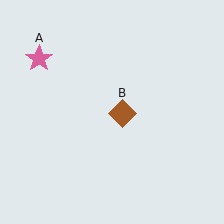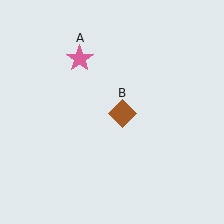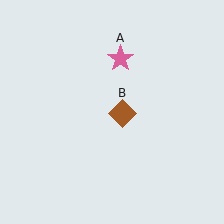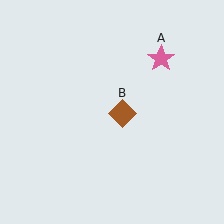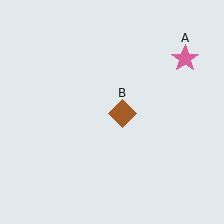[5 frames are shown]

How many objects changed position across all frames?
1 object changed position: pink star (object A).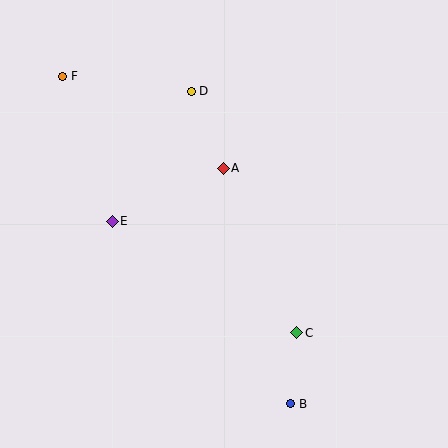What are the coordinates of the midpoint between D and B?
The midpoint between D and B is at (241, 248).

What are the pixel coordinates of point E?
Point E is at (112, 221).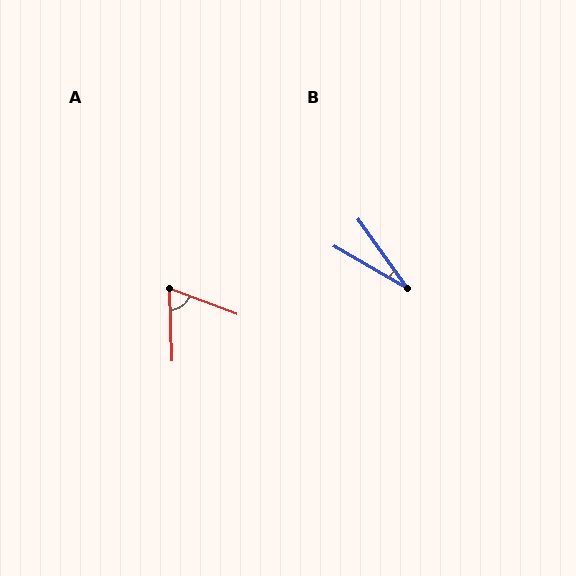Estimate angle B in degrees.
Approximately 24 degrees.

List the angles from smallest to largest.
B (24°), A (67°).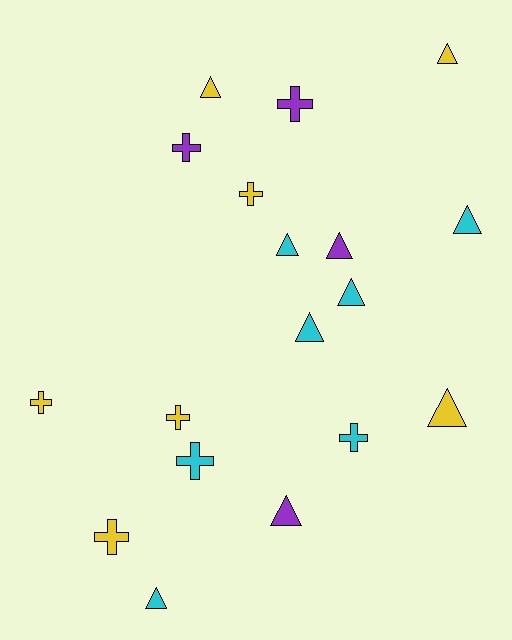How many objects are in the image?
There are 18 objects.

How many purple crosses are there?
There are 2 purple crosses.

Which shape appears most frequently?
Triangle, with 10 objects.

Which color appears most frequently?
Cyan, with 7 objects.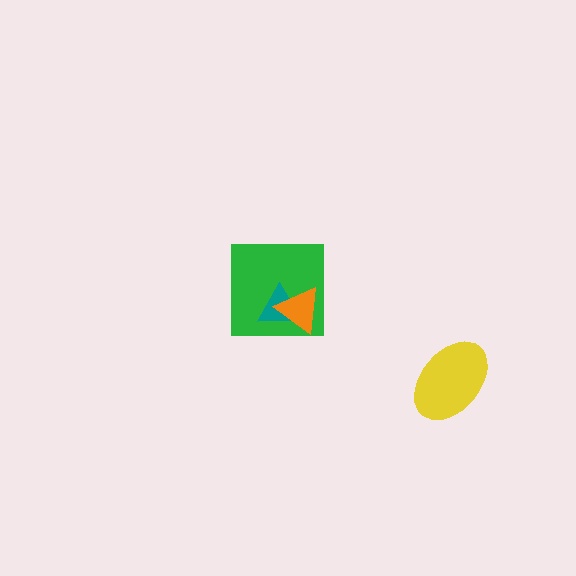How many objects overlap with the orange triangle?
2 objects overlap with the orange triangle.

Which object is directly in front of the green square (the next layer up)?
The teal triangle is directly in front of the green square.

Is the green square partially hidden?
Yes, it is partially covered by another shape.